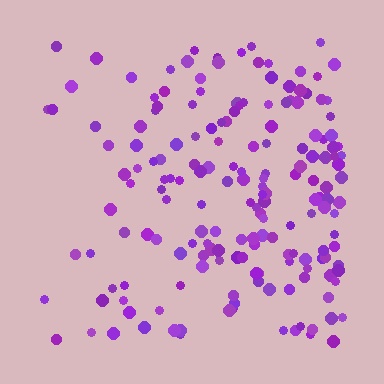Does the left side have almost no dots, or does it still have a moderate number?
Still a moderate number, just noticeably fewer than the right.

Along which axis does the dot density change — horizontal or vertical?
Horizontal.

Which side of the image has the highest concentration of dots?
The right.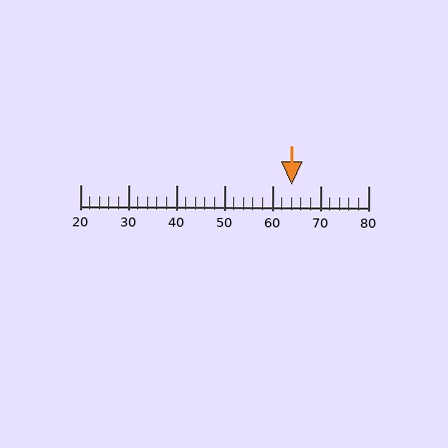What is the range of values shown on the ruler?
The ruler shows values from 20 to 80.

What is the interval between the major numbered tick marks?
The major tick marks are spaced 10 units apart.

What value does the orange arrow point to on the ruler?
The orange arrow points to approximately 64.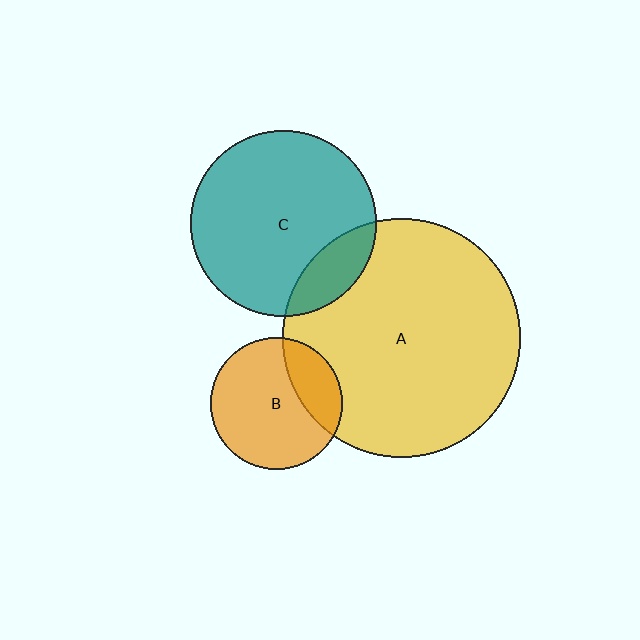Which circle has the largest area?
Circle A (yellow).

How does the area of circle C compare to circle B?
Approximately 2.0 times.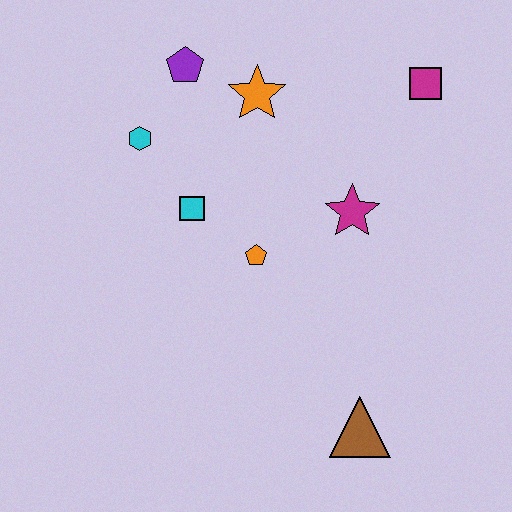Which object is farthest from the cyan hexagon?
The brown triangle is farthest from the cyan hexagon.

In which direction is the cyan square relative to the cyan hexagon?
The cyan square is below the cyan hexagon.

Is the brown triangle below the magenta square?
Yes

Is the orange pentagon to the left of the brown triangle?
Yes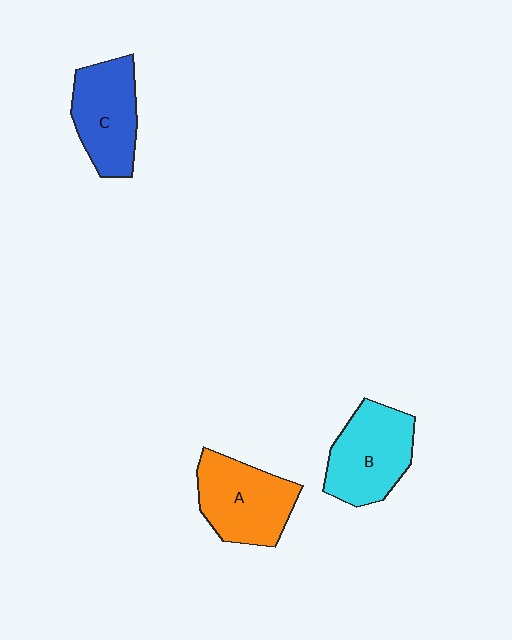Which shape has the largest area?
Shape B (cyan).